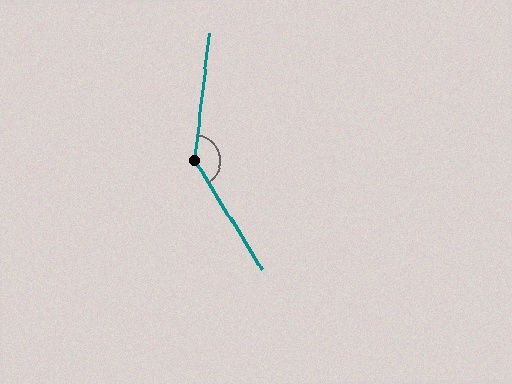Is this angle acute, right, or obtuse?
It is obtuse.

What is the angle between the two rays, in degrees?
Approximately 141 degrees.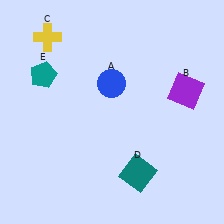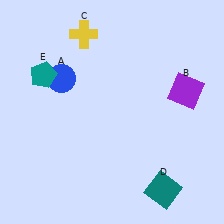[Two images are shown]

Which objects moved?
The objects that moved are: the blue circle (A), the yellow cross (C), the teal square (D).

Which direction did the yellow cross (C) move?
The yellow cross (C) moved right.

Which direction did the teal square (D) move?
The teal square (D) moved right.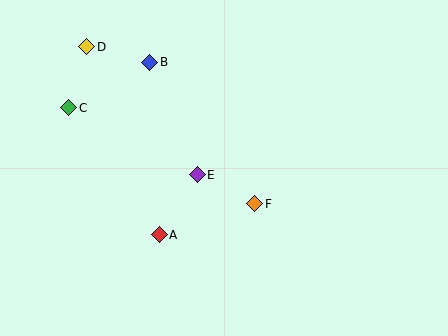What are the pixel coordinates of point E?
Point E is at (197, 175).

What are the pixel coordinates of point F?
Point F is at (255, 204).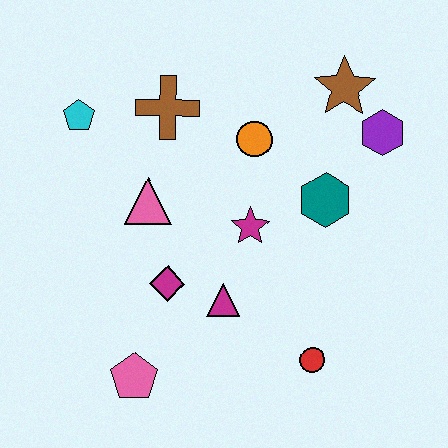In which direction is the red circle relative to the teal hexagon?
The red circle is below the teal hexagon.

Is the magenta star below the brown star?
Yes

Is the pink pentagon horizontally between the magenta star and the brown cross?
No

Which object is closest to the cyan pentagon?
The brown cross is closest to the cyan pentagon.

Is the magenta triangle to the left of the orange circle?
Yes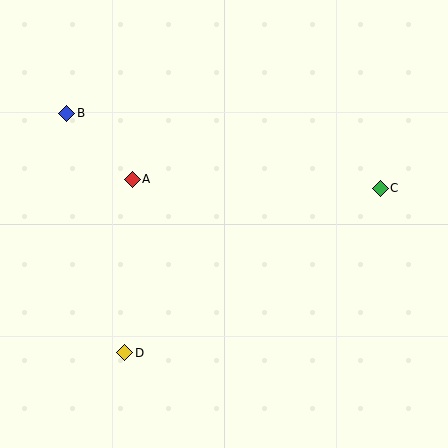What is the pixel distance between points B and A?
The distance between B and A is 93 pixels.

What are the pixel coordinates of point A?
Point A is at (132, 179).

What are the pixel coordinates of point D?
Point D is at (125, 353).